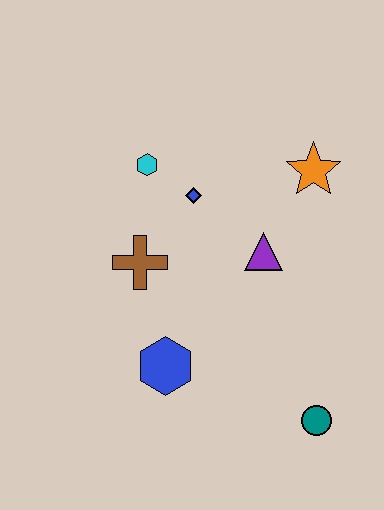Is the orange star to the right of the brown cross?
Yes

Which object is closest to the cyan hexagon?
The blue diamond is closest to the cyan hexagon.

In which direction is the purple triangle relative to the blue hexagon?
The purple triangle is above the blue hexagon.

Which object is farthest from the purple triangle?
The teal circle is farthest from the purple triangle.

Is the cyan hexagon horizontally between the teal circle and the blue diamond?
No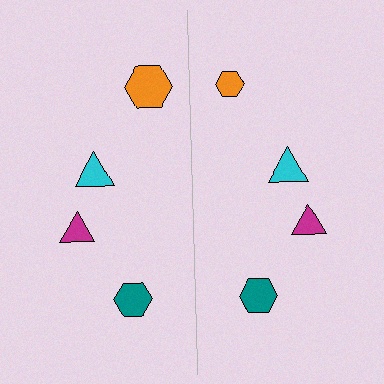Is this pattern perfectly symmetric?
No, the pattern is not perfectly symmetric. The orange hexagon on the right side has a different size than its mirror counterpart.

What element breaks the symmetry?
The orange hexagon on the right side has a different size than its mirror counterpart.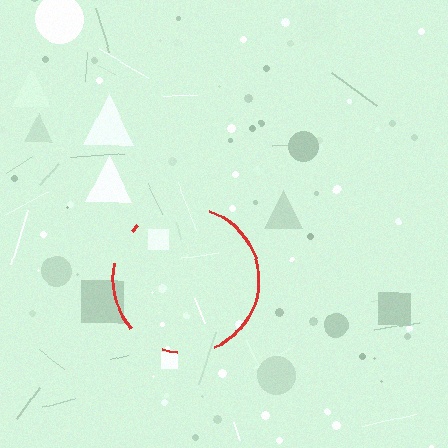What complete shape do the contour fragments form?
The contour fragments form a circle.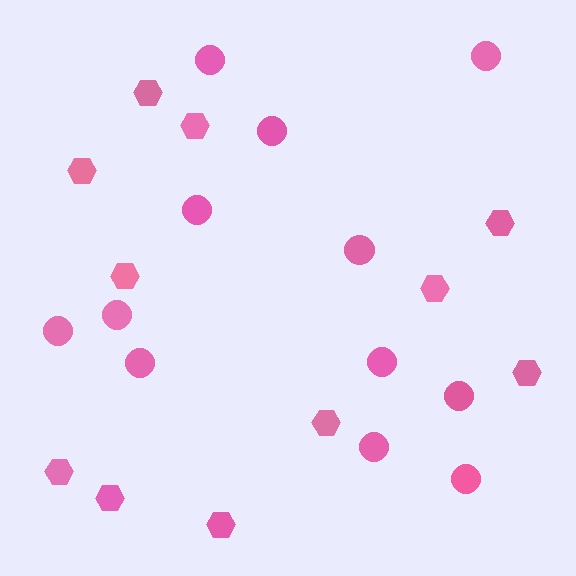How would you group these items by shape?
There are 2 groups: one group of hexagons (11) and one group of circles (12).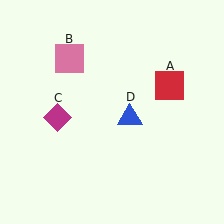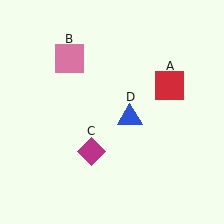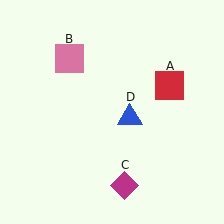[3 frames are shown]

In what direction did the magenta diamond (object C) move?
The magenta diamond (object C) moved down and to the right.